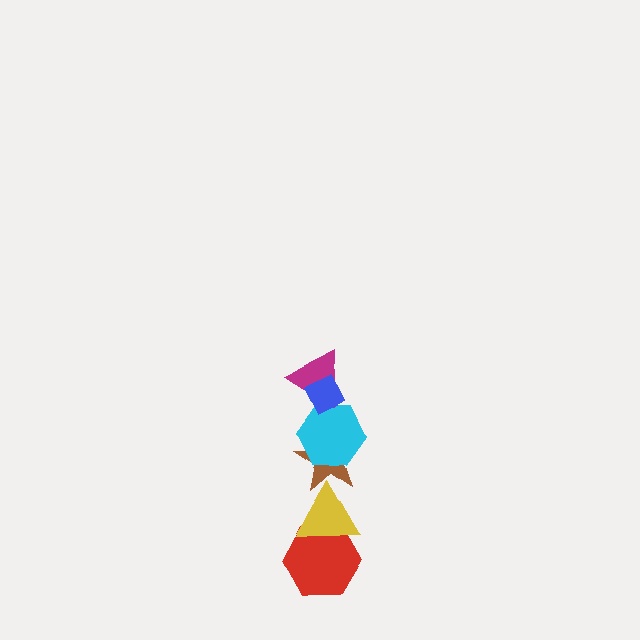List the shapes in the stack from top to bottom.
From top to bottom: the blue diamond, the magenta triangle, the cyan hexagon, the brown star, the yellow triangle, the red hexagon.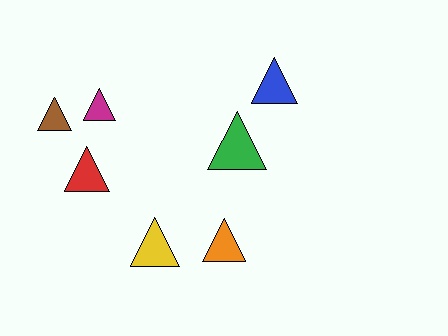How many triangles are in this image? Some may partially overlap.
There are 7 triangles.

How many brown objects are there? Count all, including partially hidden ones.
There is 1 brown object.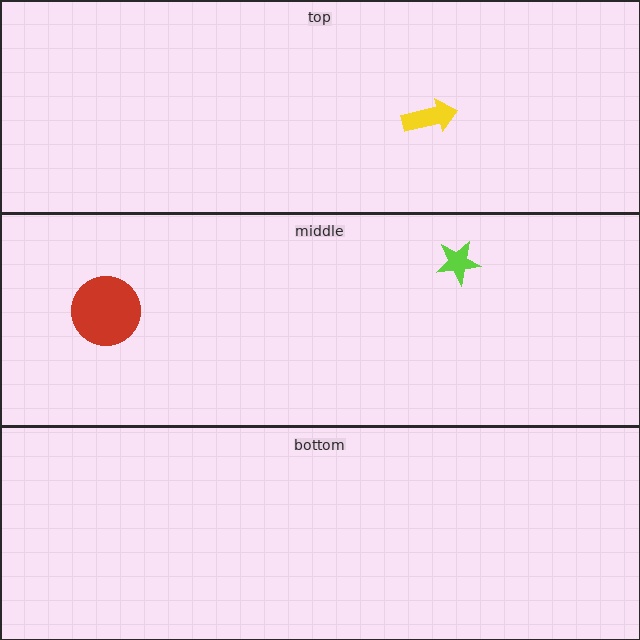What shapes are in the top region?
The yellow arrow.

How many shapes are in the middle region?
2.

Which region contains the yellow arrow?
The top region.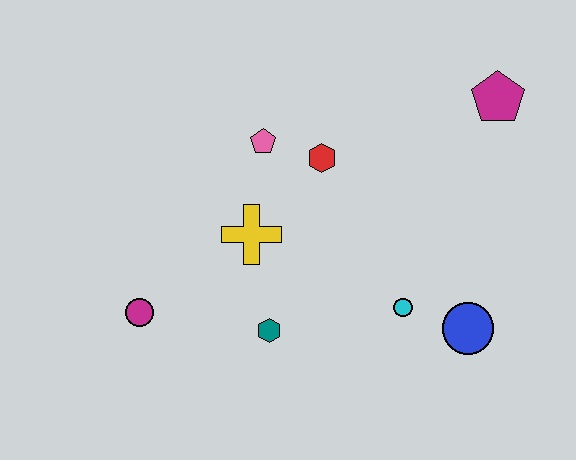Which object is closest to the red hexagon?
The pink pentagon is closest to the red hexagon.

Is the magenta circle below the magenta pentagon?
Yes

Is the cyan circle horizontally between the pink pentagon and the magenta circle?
No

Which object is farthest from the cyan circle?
The magenta circle is farthest from the cyan circle.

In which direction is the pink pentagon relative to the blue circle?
The pink pentagon is to the left of the blue circle.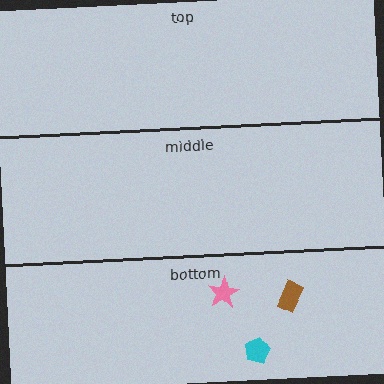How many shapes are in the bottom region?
3.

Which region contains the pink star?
The bottom region.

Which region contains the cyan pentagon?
The bottom region.